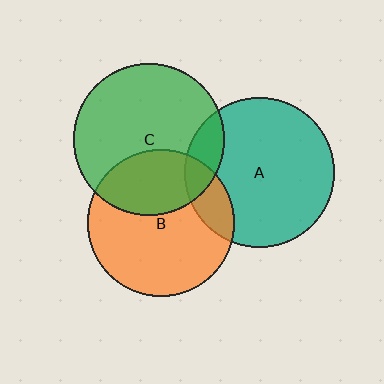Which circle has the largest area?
Circle C (green).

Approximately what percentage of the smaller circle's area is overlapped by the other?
Approximately 15%.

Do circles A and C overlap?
Yes.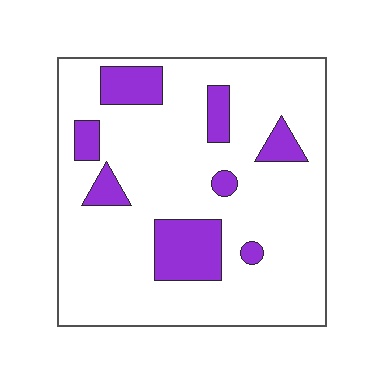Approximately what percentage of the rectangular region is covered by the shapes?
Approximately 15%.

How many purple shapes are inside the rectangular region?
8.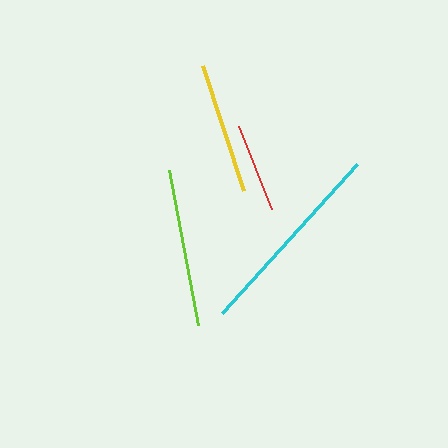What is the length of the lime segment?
The lime segment is approximately 157 pixels long.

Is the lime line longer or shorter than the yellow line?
The lime line is longer than the yellow line.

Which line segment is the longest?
The cyan line is the longest at approximately 201 pixels.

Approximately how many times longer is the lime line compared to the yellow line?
The lime line is approximately 1.2 times the length of the yellow line.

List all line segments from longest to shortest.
From longest to shortest: cyan, lime, yellow, red.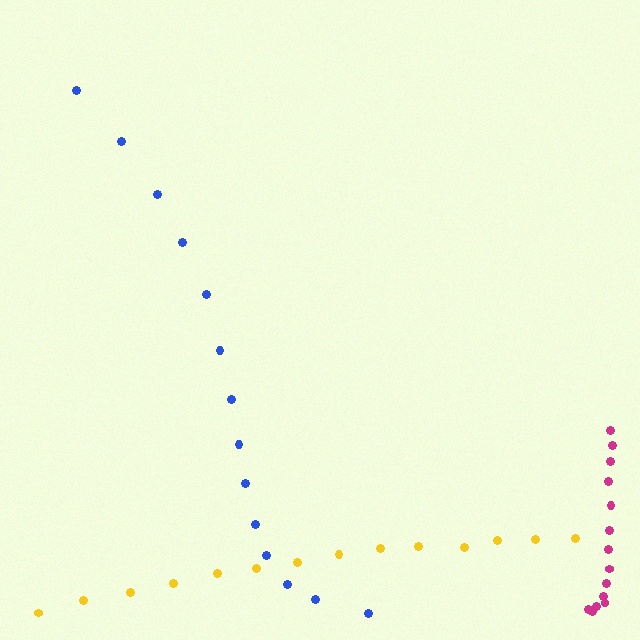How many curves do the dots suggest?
There are 3 distinct paths.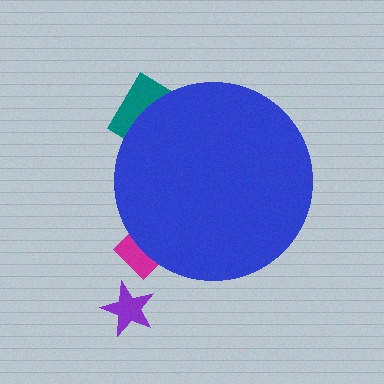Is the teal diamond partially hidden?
Yes, the teal diamond is partially hidden behind the blue circle.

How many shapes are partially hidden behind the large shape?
2 shapes are partially hidden.